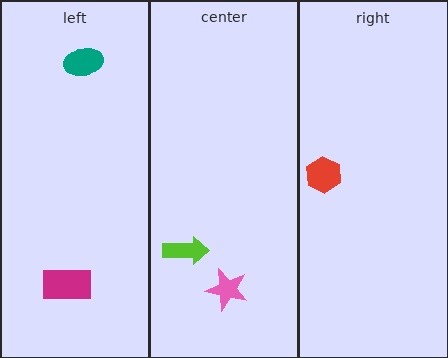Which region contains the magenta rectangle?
The left region.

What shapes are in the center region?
The lime arrow, the pink star.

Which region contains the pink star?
The center region.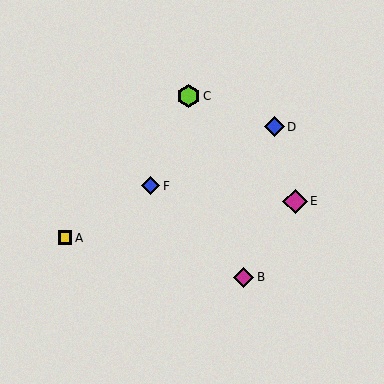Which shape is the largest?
The magenta diamond (labeled E) is the largest.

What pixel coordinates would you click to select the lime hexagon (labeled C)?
Click at (188, 96) to select the lime hexagon C.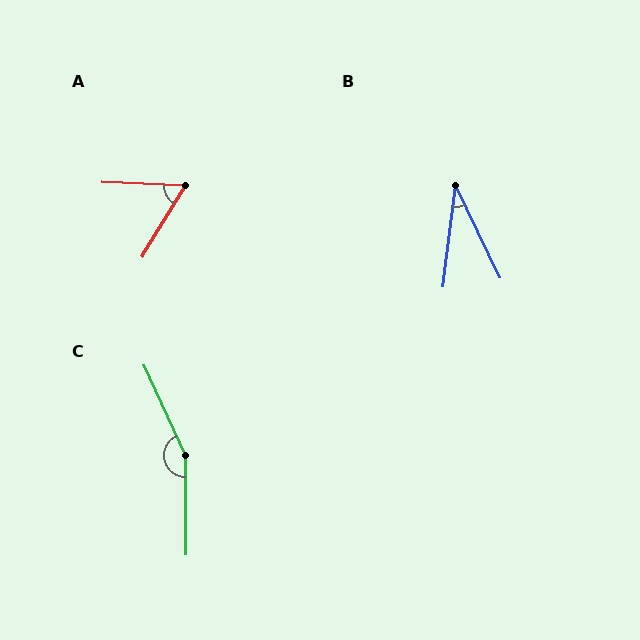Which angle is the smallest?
B, at approximately 32 degrees.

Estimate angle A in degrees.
Approximately 61 degrees.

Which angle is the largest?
C, at approximately 156 degrees.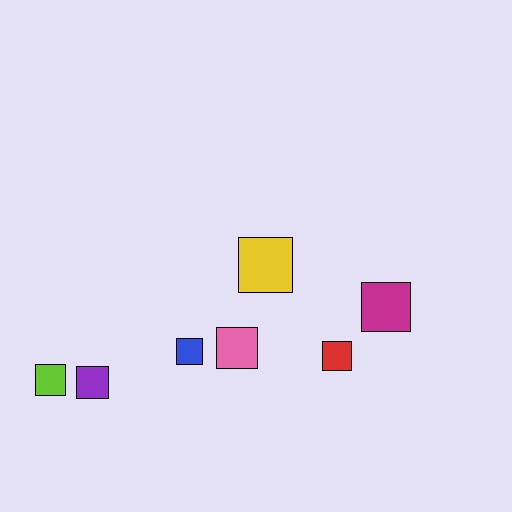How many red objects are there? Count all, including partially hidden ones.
There is 1 red object.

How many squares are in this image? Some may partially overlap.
There are 7 squares.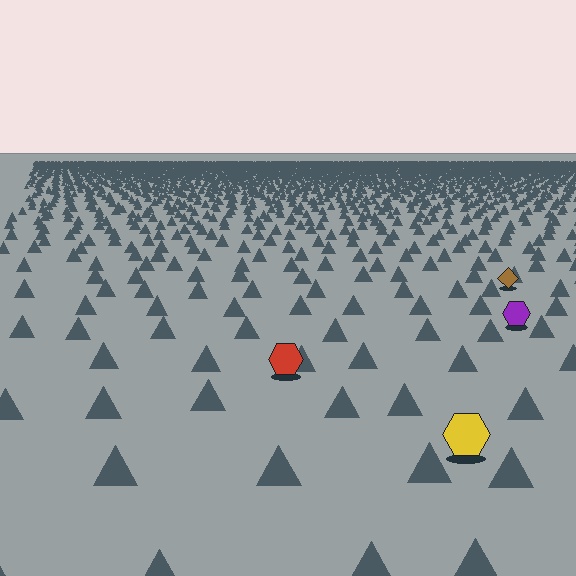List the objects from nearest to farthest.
From nearest to farthest: the yellow hexagon, the red hexagon, the purple hexagon, the brown diamond.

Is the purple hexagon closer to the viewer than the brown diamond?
Yes. The purple hexagon is closer — you can tell from the texture gradient: the ground texture is coarser near it.